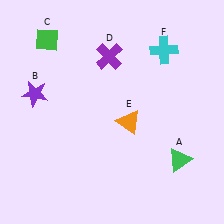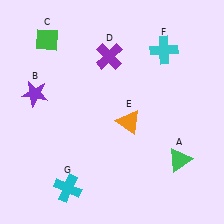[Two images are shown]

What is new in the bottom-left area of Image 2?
A cyan cross (G) was added in the bottom-left area of Image 2.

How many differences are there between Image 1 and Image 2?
There is 1 difference between the two images.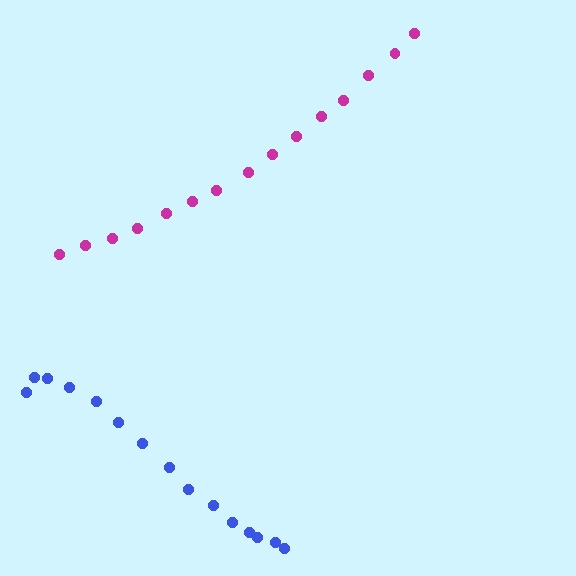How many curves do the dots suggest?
There are 2 distinct paths.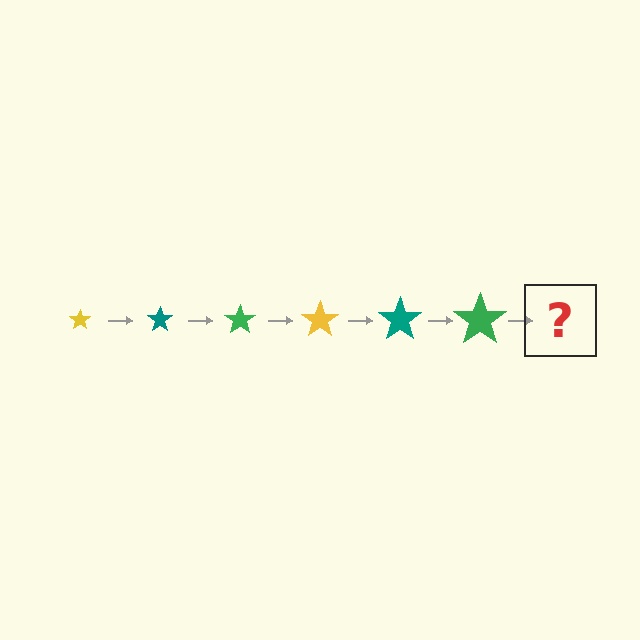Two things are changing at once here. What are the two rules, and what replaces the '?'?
The two rules are that the star grows larger each step and the color cycles through yellow, teal, and green. The '?' should be a yellow star, larger than the previous one.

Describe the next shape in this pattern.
It should be a yellow star, larger than the previous one.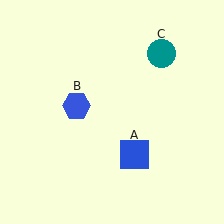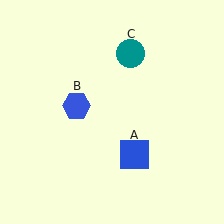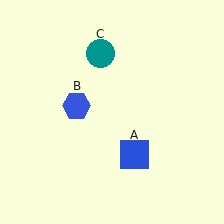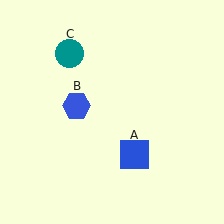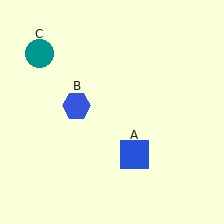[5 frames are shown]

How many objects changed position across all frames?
1 object changed position: teal circle (object C).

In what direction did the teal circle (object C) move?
The teal circle (object C) moved left.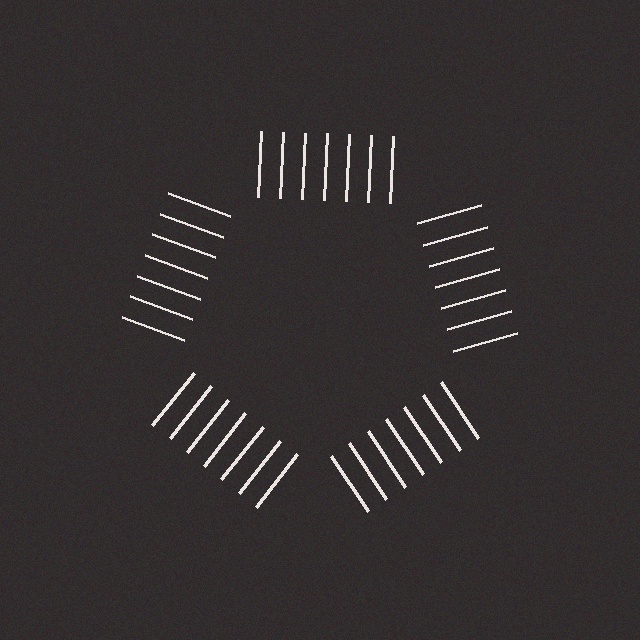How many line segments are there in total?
35 — 7 along each of the 5 edges.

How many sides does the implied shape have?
5 sides — the line-ends trace a pentagon.